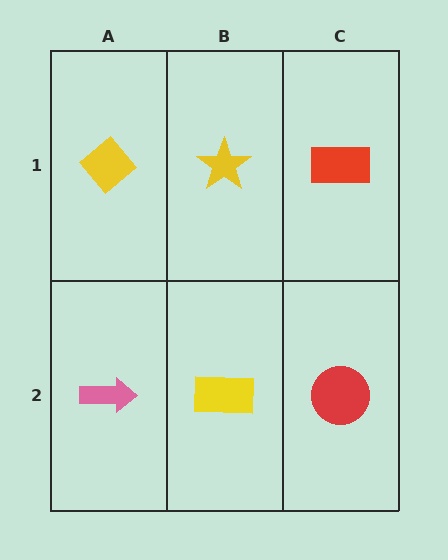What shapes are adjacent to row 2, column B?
A yellow star (row 1, column B), a pink arrow (row 2, column A), a red circle (row 2, column C).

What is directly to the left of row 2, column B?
A pink arrow.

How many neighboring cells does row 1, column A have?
2.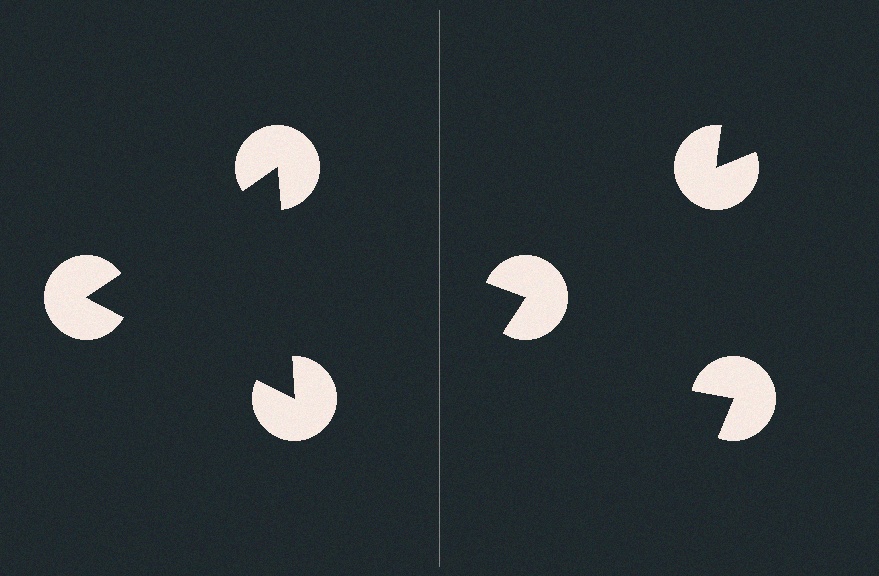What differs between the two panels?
The pac-man discs are positioned identically on both sides; only the wedge orientations differ. On the left they align to a triangle; on the right they are misaligned.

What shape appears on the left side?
An illusory triangle.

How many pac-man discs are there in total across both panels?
6 — 3 on each side.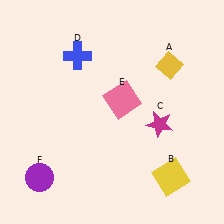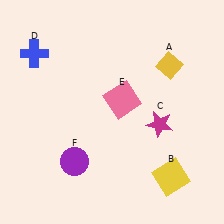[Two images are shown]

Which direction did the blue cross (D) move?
The blue cross (D) moved left.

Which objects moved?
The objects that moved are: the blue cross (D), the purple circle (F).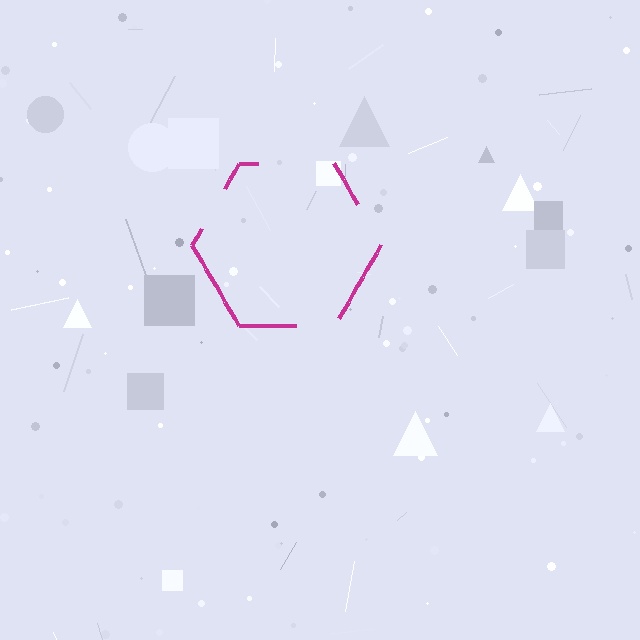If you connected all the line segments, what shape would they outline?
They would outline a hexagon.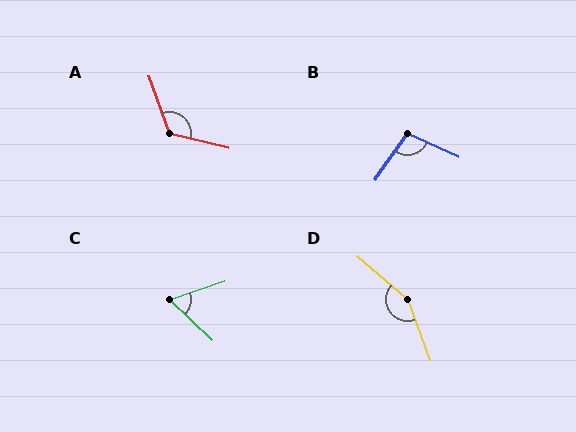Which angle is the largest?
D, at approximately 151 degrees.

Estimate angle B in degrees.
Approximately 100 degrees.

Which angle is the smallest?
C, at approximately 62 degrees.